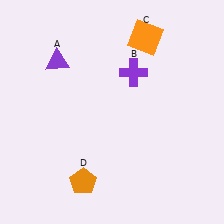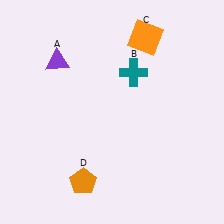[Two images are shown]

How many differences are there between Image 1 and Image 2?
There is 1 difference between the two images.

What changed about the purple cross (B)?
In Image 1, B is purple. In Image 2, it changed to teal.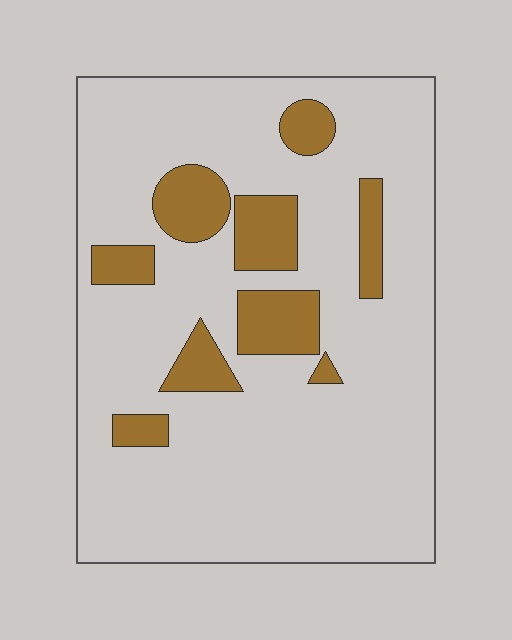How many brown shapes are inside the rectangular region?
9.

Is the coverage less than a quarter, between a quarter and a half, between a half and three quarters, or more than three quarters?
Less than a quarter.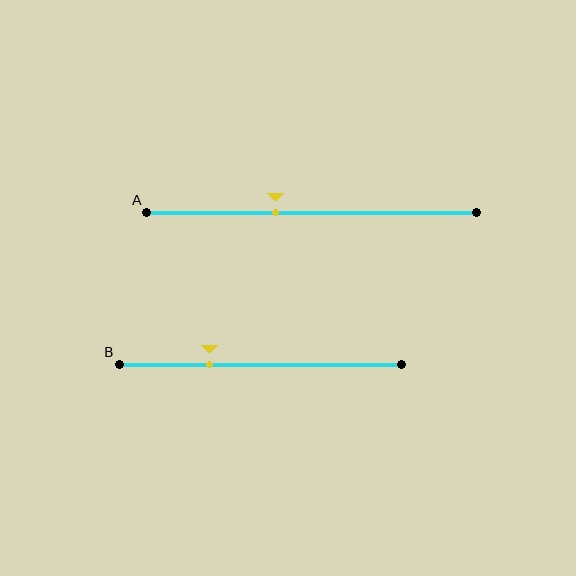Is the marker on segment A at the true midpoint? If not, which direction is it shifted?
No, the marker on segment A is shifted to the left by about 11% of the segment length.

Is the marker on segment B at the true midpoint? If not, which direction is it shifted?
No, the marker on segment B is shifted to the left by about 18% of the segment length.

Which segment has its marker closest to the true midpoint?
Segment A has its marker closest to the true midpoint.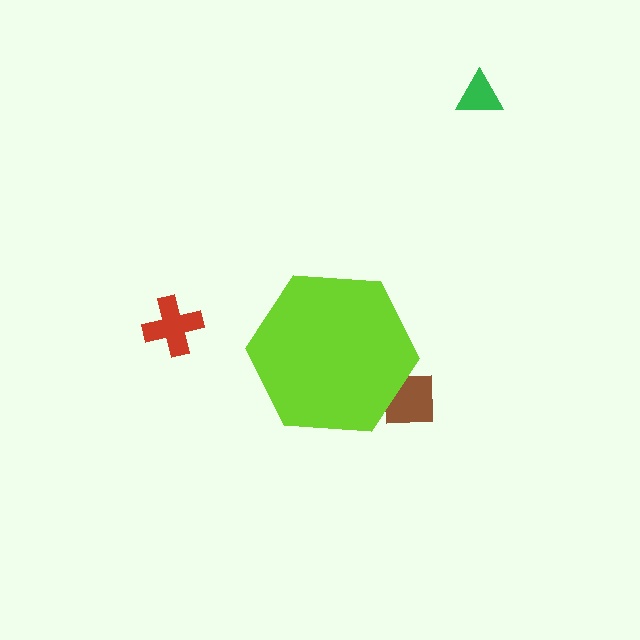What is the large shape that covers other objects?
A lime hexagon.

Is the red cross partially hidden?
No, the red cross is fully visible.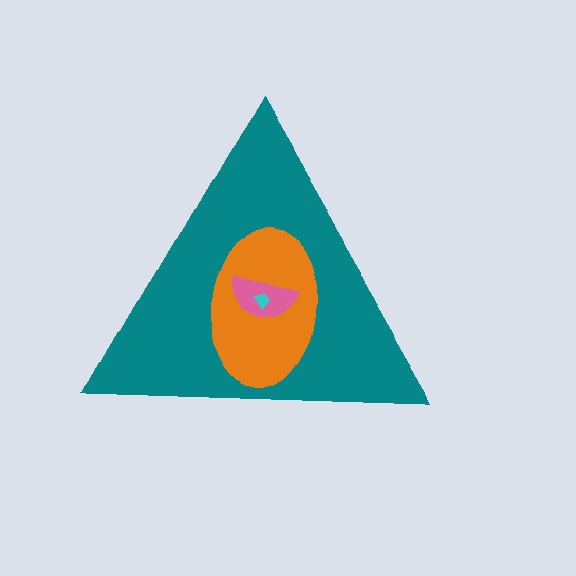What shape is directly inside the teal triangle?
The orange ellipse.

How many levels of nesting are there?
4.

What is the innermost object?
The cyan trapezoid.